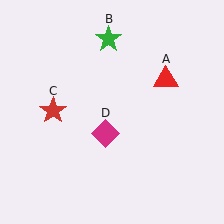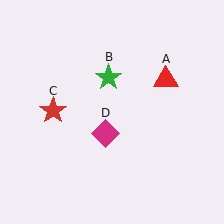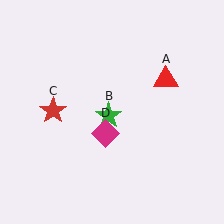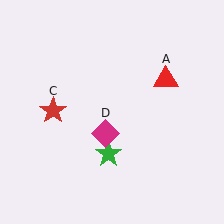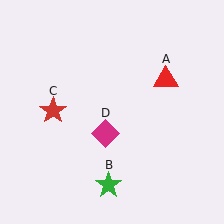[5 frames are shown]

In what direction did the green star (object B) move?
The green star (object B) moved down.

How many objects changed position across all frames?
1 object changed position: green star (object B).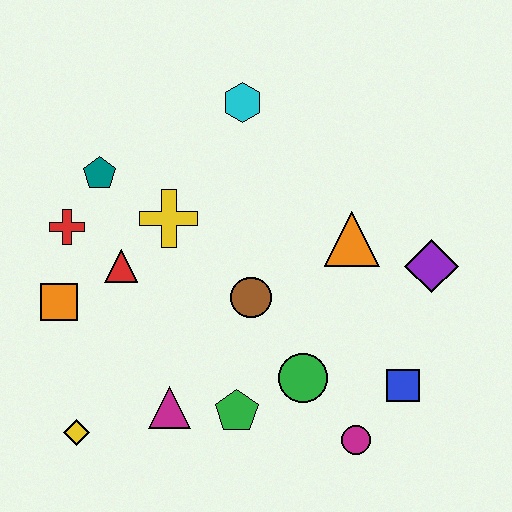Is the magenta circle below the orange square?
Yes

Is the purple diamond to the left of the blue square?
No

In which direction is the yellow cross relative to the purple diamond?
The yellow cross is to the left of the purple diamond.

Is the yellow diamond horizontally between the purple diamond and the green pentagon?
No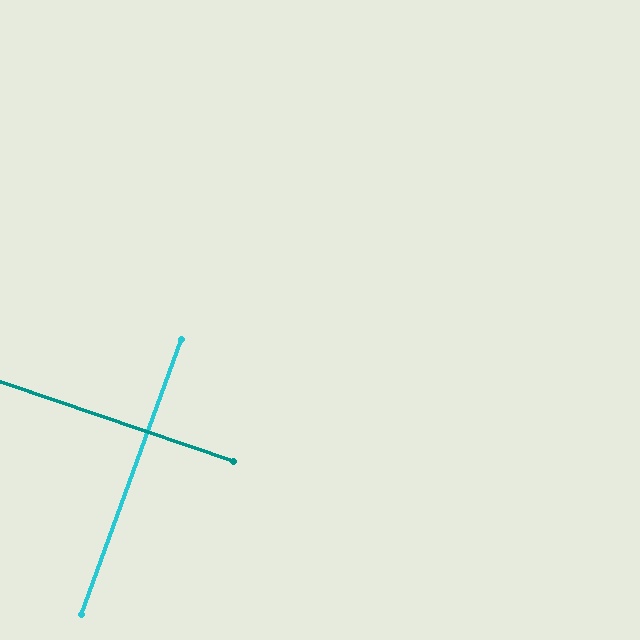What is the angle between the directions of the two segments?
Approximately 89 degrees.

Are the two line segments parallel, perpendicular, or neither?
Perpendicular — they meet at approximately 89°.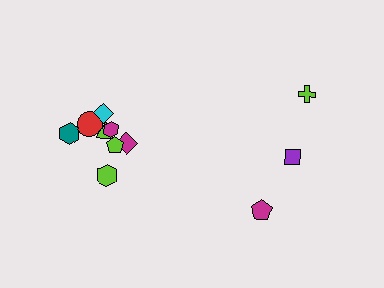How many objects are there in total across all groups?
There are 11 objects.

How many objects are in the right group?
There are 3 objects.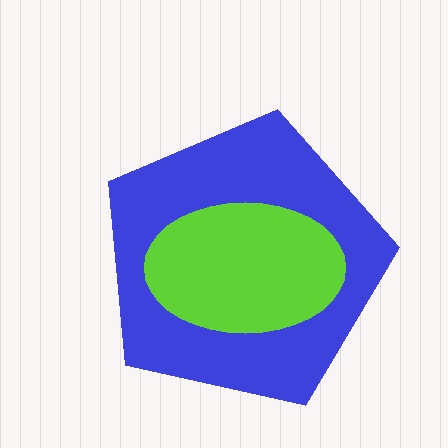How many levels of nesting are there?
2.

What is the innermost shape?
The lime ellipse.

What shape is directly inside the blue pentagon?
The lime ellipse.